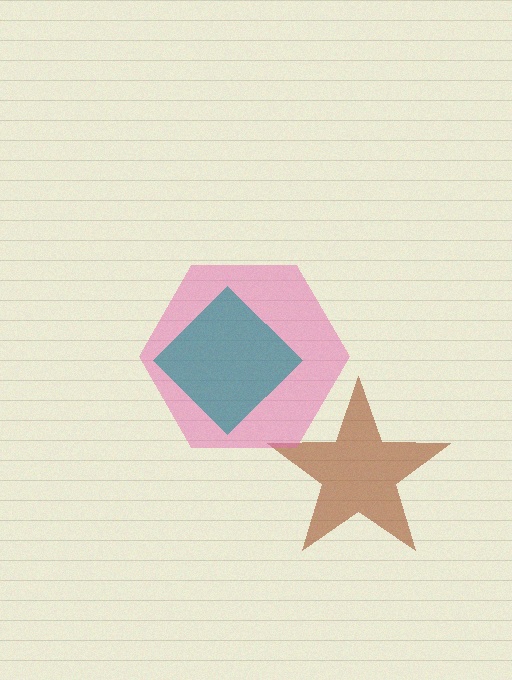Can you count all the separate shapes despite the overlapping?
Yes, there are 3 separate shapes.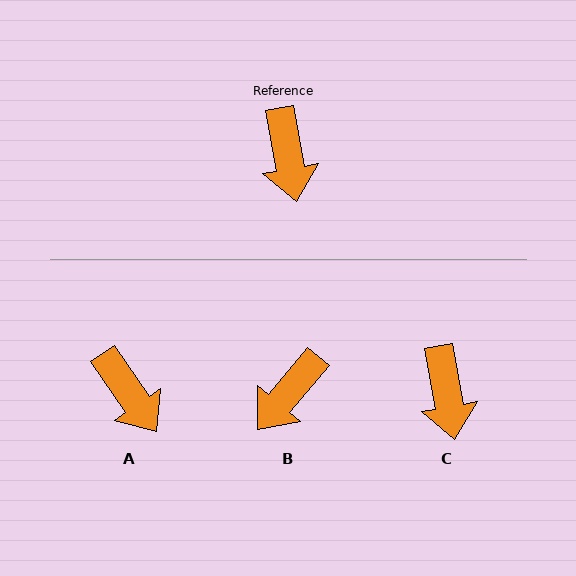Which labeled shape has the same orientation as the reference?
C.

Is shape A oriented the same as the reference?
No, it is off by about 25 degrees.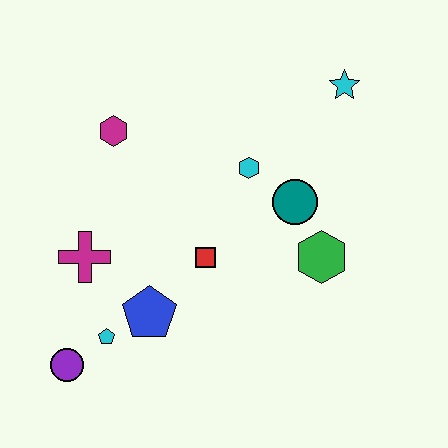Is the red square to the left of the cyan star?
Yes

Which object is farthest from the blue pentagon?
The cyan star is farthest from the blue pentagon.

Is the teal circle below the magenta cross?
No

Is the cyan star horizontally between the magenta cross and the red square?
No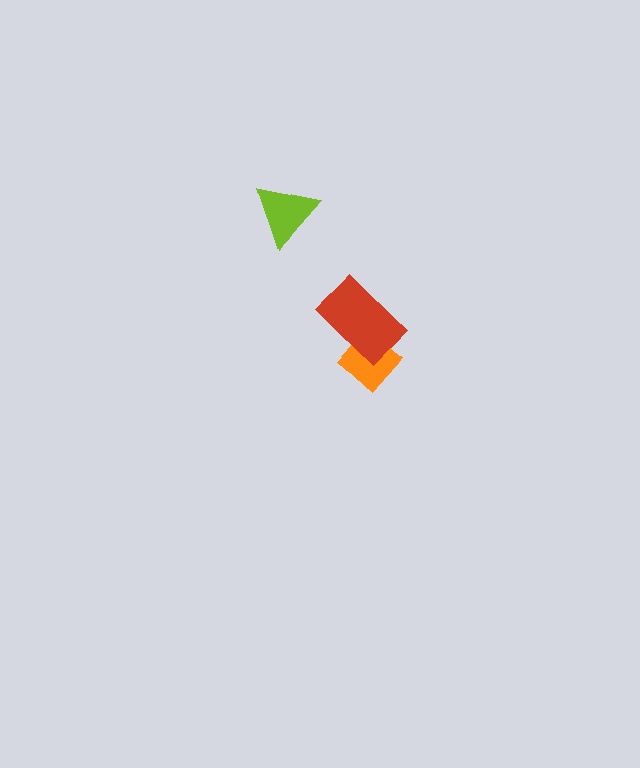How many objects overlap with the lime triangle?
0 objects overlap with the lime triangle.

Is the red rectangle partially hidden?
No, no other shape covers it.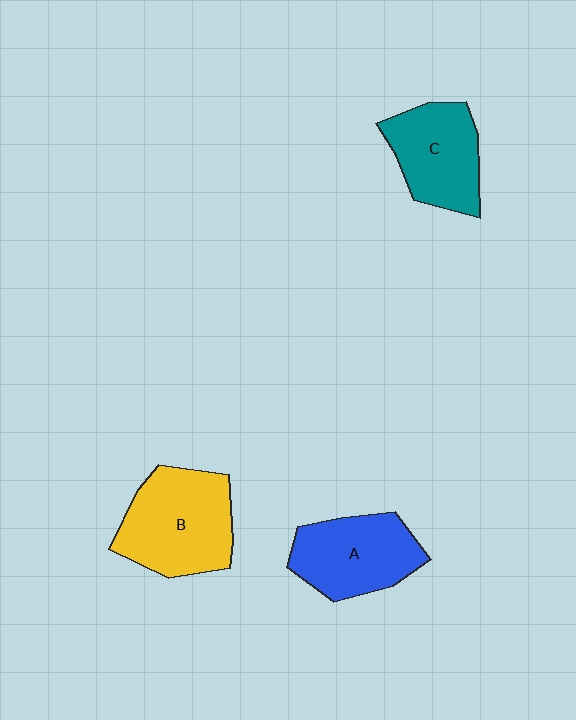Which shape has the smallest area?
Shape C (teal).